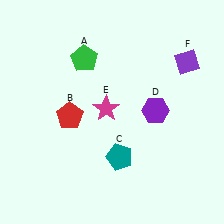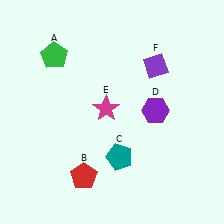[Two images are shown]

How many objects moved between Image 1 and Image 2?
3 objects moved between the two images.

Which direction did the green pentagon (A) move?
The green pentagon (A) moved left.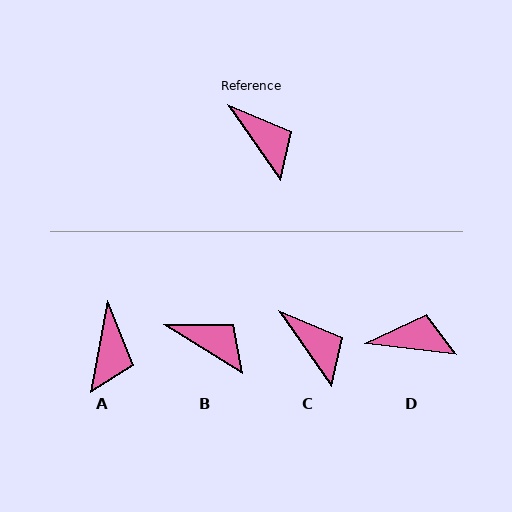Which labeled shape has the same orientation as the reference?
C.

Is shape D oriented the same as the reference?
No, it is off by about 49 degrees.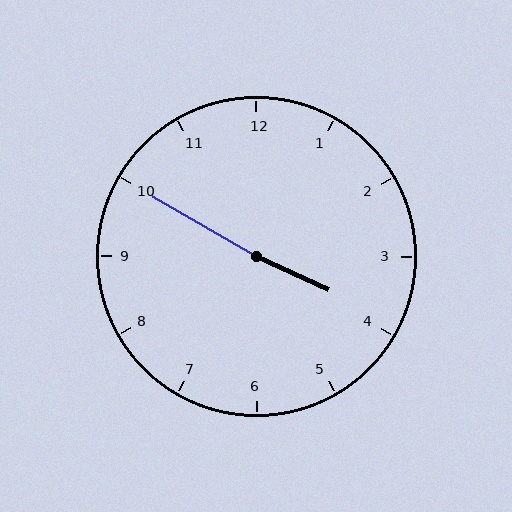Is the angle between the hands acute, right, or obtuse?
It is obtuse.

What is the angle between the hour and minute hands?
Approximately 175 degrees.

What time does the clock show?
3:50.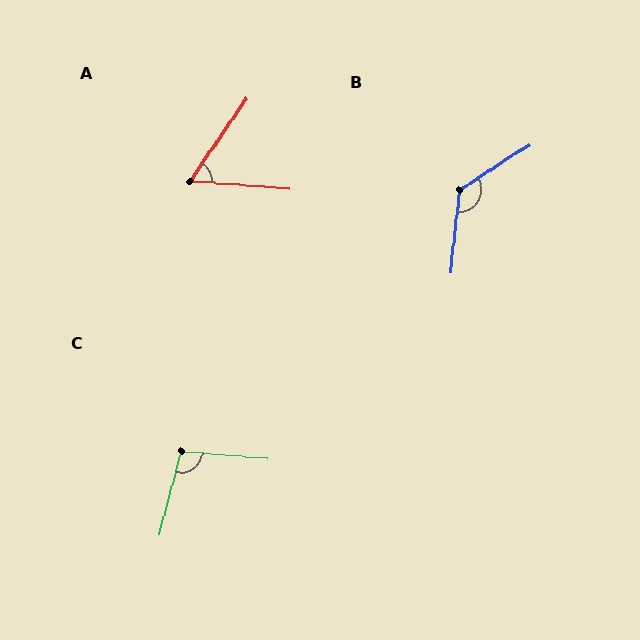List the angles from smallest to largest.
A (60°), C (100°), B (130°).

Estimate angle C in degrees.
Approximately 100 degrees.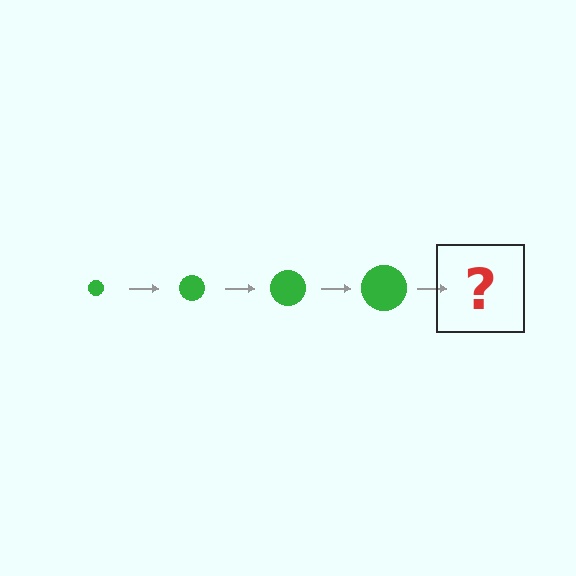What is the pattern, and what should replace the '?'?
The pattern is that the circle gets progressively larger each step. The '?' should be a green circle, larger than the previous one.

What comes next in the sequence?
The next element should be a green circle, larger than the previous one.